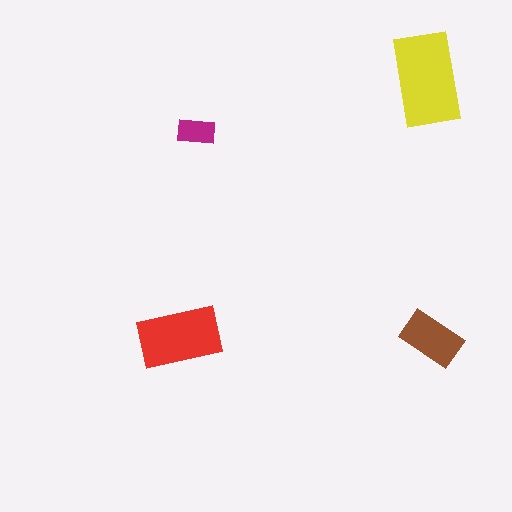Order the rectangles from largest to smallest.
the yellow one, the red one, the brown one, the magenta one.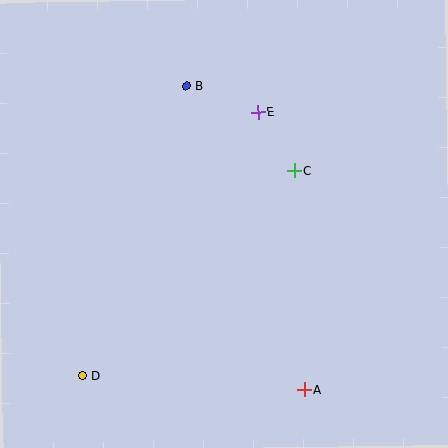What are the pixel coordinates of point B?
Point B is at (187, 86).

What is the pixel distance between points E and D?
The distance between E and D is 317 pixels.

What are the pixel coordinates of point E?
Point E is at (258, 112).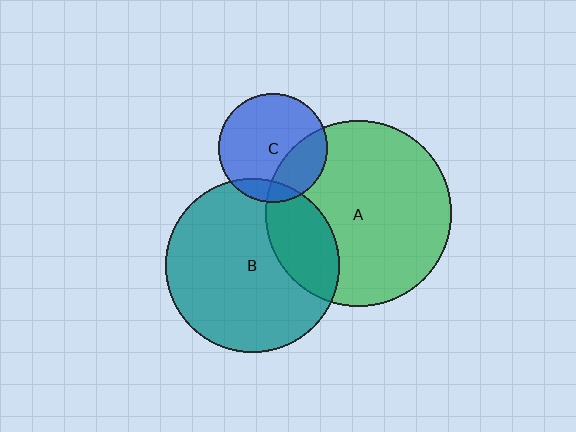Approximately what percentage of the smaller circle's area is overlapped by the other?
Approximately 25%.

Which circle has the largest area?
Circle A (green).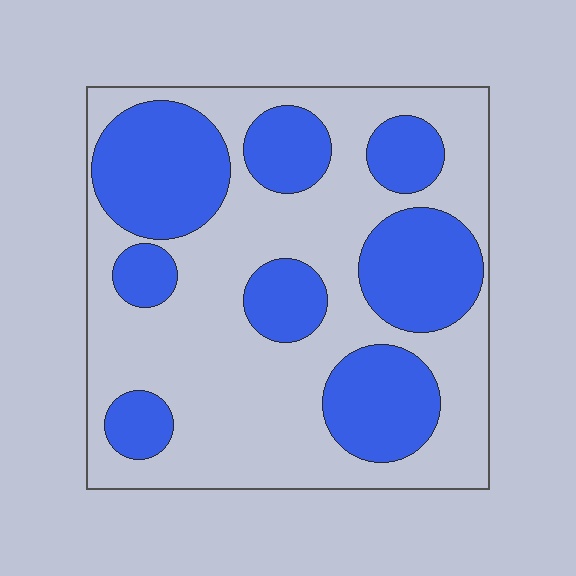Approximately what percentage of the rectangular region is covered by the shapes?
Approximately 40%.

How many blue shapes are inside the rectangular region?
8.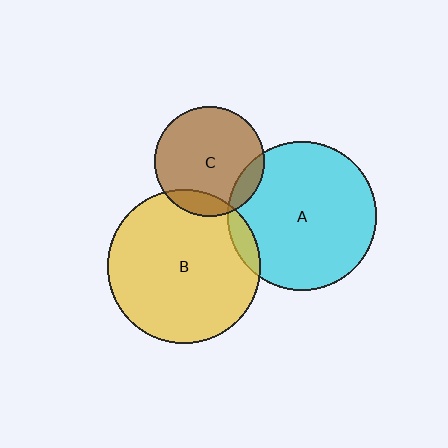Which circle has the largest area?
Circle B (yellow).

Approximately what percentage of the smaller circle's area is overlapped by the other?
Approximately 15%.